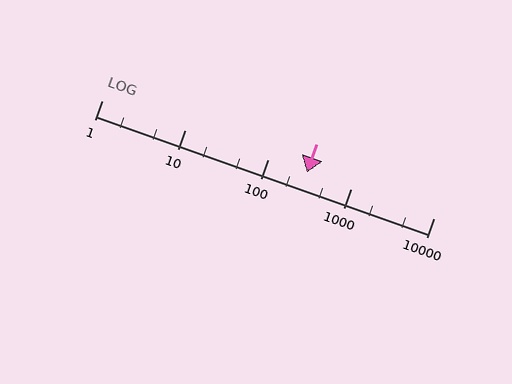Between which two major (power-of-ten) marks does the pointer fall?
The pointer is between 100 and 1000.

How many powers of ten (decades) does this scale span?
The scale spans 4 decades, from 1 to 10000.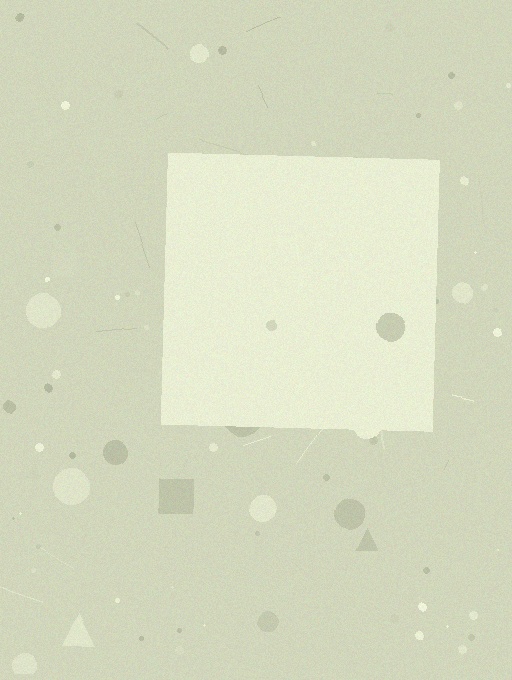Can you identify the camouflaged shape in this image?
The camouflaged shape is a square.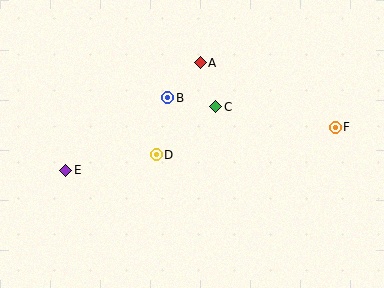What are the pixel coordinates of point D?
Point D is at (156, 155).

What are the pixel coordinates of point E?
Point E is at (66, 170).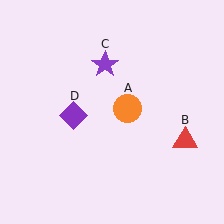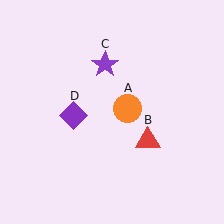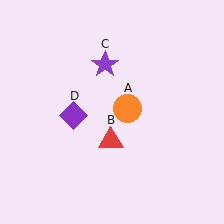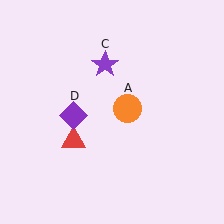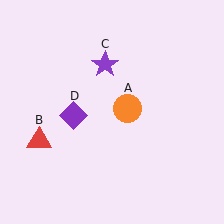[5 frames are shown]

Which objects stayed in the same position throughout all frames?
Orange circle (object A) and purple star (object C) and purple diamond (object D) remained stationary.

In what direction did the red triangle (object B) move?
The red triangle (object B) moved left.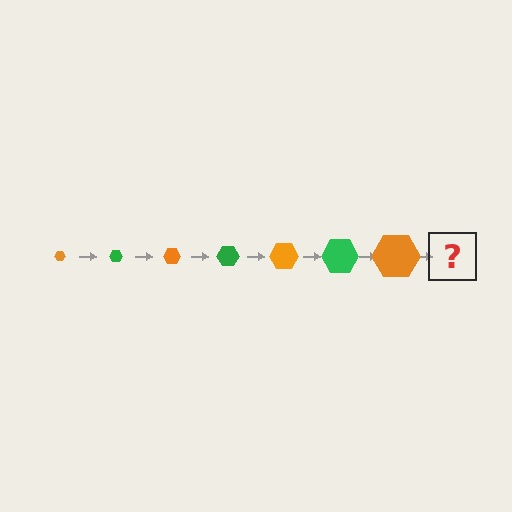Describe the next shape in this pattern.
It should be a green hexagon, larger than the previous one.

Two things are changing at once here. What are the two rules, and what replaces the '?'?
The two rules are that the hexagon grows larger each step and the color cycles through orange and green. The '?' should be a green hexagon, larger than the previous one.